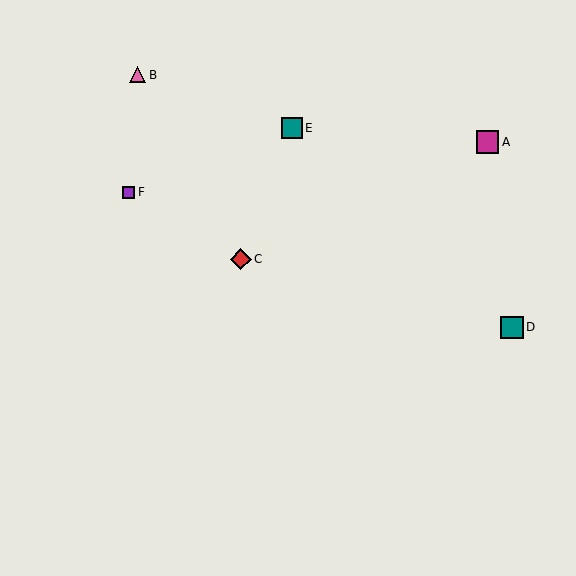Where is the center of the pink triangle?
The center of the pink triangle is at (138, 75).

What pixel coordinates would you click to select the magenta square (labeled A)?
Click at (487, 142) to select the magenta square A.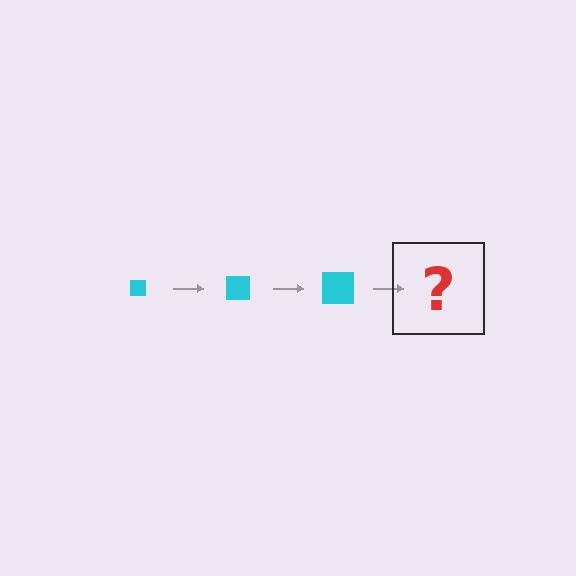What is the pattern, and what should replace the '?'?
The pattern is that the square gets progressively larger each step. The '?' should be a cyan square, larger than the previous one.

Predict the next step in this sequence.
The next step is a cyan square, larger than the previous one.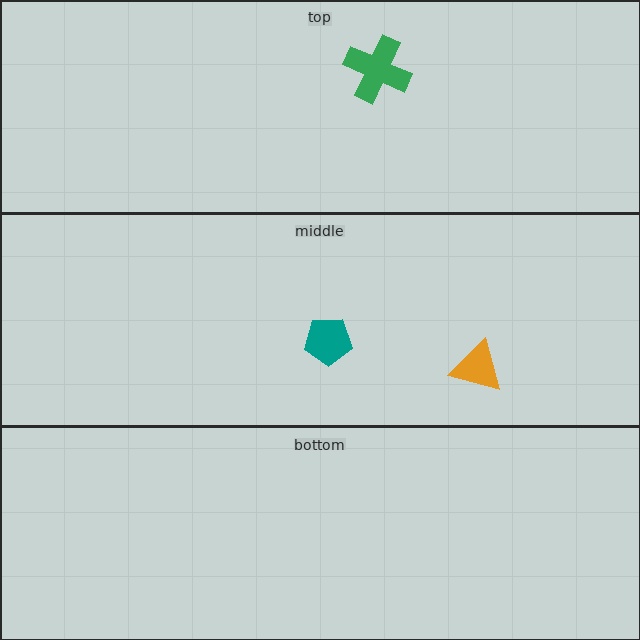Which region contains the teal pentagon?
The middle region.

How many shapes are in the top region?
1.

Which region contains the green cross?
The top region.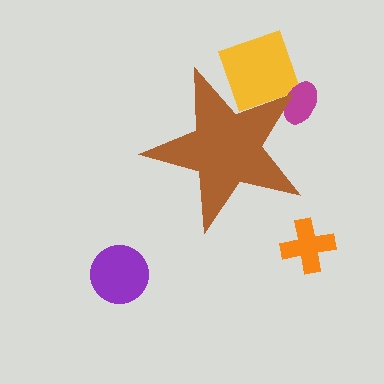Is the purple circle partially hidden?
No, the purple circle is fully visible.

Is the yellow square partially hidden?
Yes, the yellow square is partially hidden behind the brown star.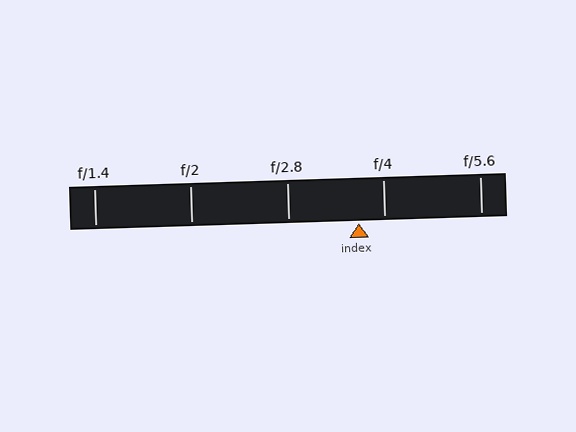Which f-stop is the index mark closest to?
The index mark is closest to f/4.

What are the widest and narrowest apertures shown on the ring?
The widest aperture shown is f/1.4 and the narrowest is f/5.6.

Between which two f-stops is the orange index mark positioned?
The index mark is between f/2.8 and f/4.